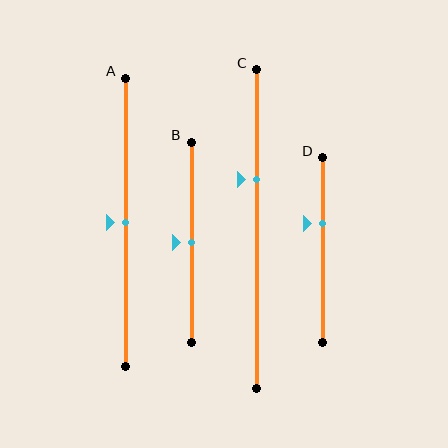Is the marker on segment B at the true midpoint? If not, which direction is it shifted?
Yes, the marker on segment B is at the true midpoint.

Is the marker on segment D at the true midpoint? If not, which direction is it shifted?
No, the marker on segment D is shifted upward by about 15% of the segment length.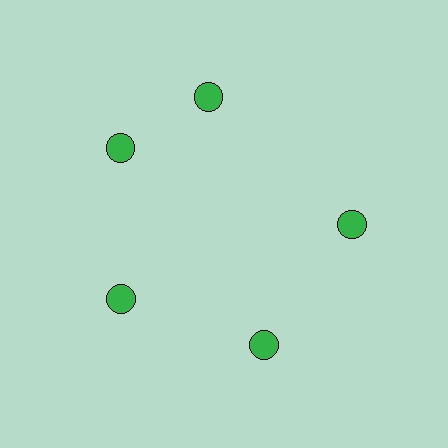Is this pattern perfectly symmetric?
No. The 5 green circles are arranged in a ring, but one element near the 1 o'clock position is rotated out of alignment along the ring, breaking the 5-fold rotational symmetry.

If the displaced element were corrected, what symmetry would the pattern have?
It would have 5-fold rotational symmetry — the pattern would map onto itself every 72 degrees.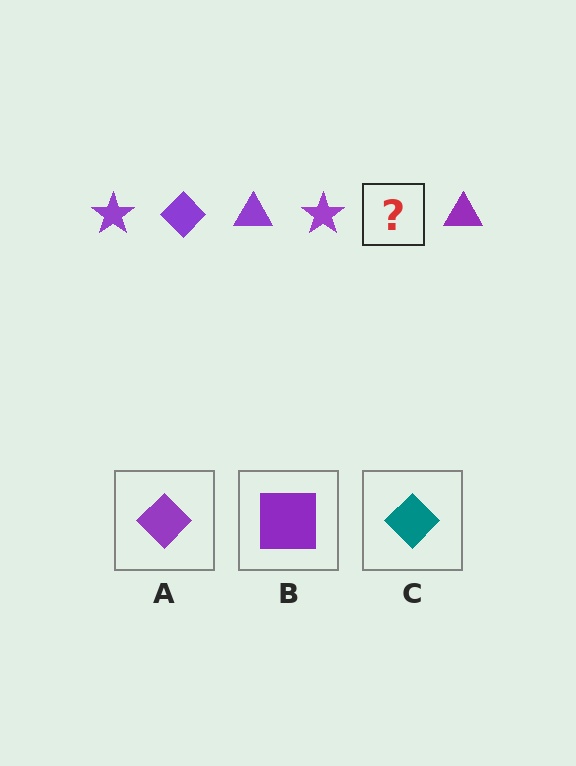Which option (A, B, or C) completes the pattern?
A.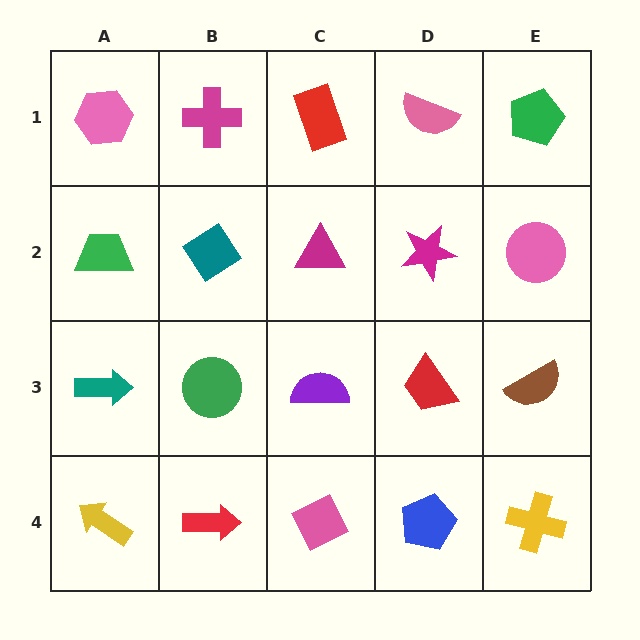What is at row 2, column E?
A pink circle.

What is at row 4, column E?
A yellow cross.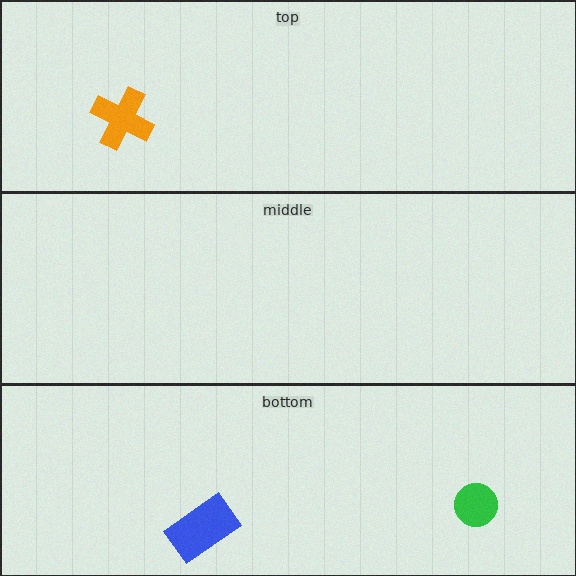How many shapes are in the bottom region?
2.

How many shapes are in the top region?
1.